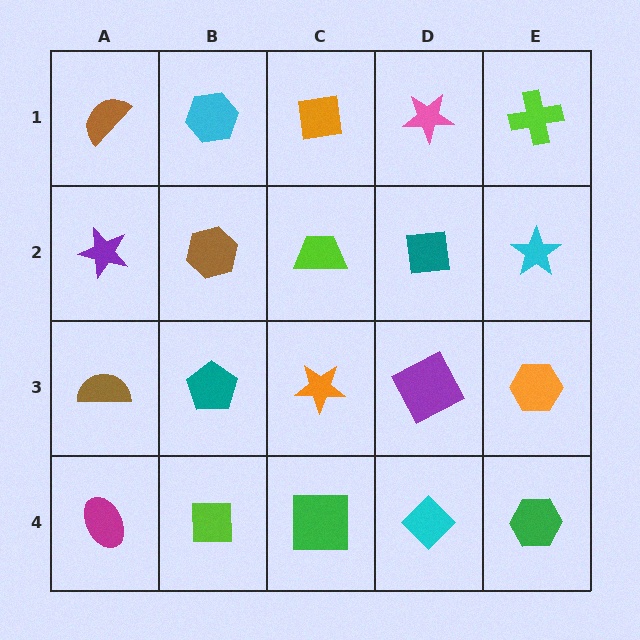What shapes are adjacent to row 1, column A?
A purple star (row 2, column A), a cyan hexagon (row 1, column B).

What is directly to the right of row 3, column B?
An orange star.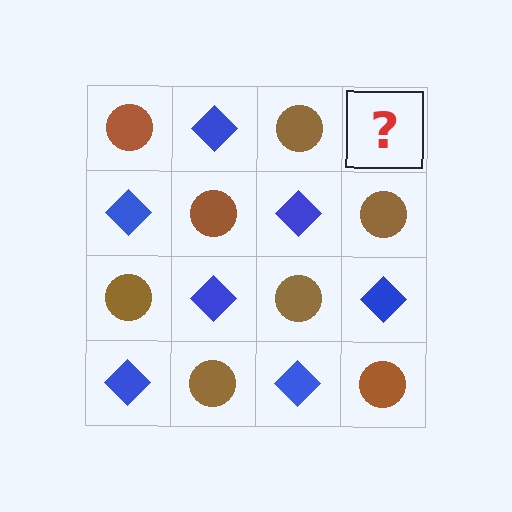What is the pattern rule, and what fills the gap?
The rule is that it alternates brown circle and blue diamond in a checkerboard pattern. The gap should be filled with a blue diamond.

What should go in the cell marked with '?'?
The missing cell should contain a blue diamond.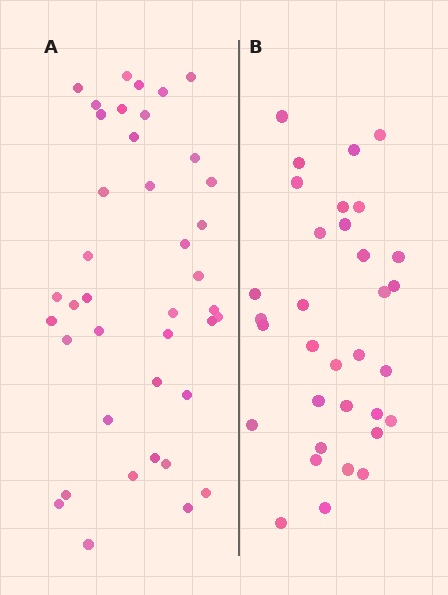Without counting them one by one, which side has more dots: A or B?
Region A (the left region) has more dots.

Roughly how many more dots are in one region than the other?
Region A has roughly 8 or so more dots than region B.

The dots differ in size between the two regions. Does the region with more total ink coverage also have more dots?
No. Region B has more total ink coverage because its dots are larger, but region A actually contains more individual dots. Total area can be misleading — the number of items is what matters here.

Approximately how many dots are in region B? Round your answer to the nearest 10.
About 30 dots. (The exact count is 33, which rounds to 30.)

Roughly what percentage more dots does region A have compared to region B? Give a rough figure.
About 20% more.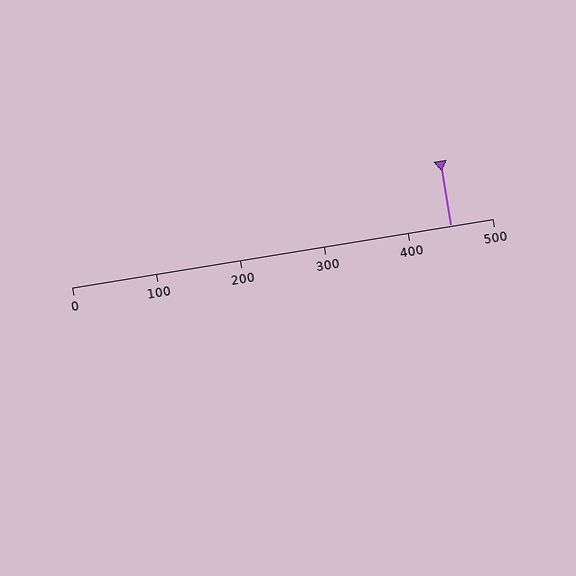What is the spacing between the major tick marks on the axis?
The major ticks are spaced 100 apart.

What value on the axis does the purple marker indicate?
The marker indicates approximately 450.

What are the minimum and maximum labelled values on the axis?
The axis runs from 0 to 500.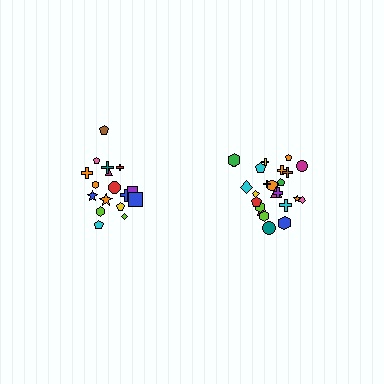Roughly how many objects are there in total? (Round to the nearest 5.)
Roughly 45 objects in total.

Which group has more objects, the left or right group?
The right group.